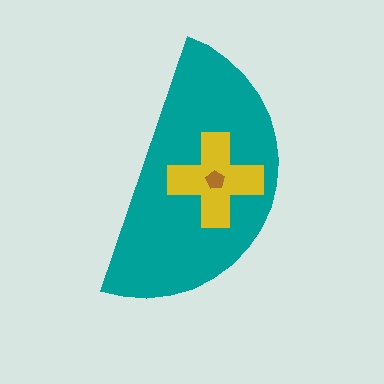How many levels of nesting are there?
3.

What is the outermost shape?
The teal semicircle.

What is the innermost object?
The brown pentagon.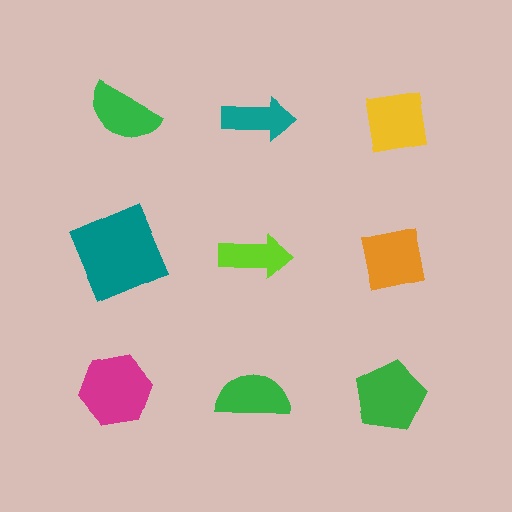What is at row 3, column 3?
A green pentagon.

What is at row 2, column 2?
A lime arrow.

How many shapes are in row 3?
3 shapes.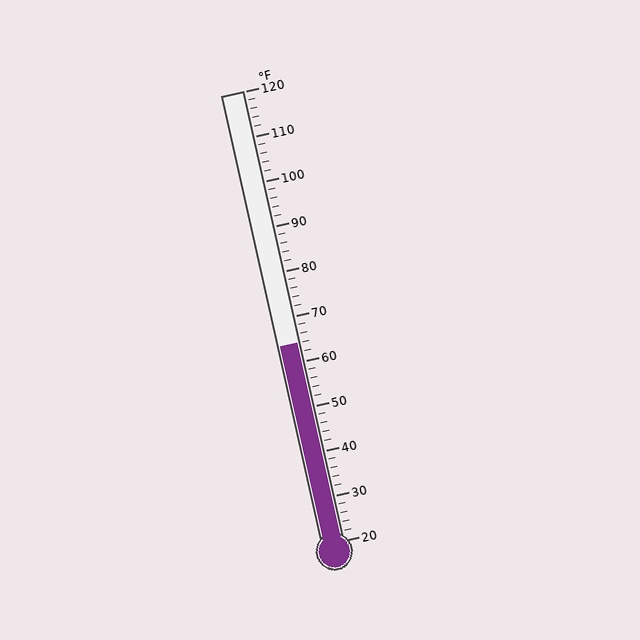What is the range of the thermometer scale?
The thermometer scale ranges from 20°F to 120°F.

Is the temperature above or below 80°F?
The temperature is below 80°F.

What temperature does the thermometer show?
The thermometer shows approximately 64°F.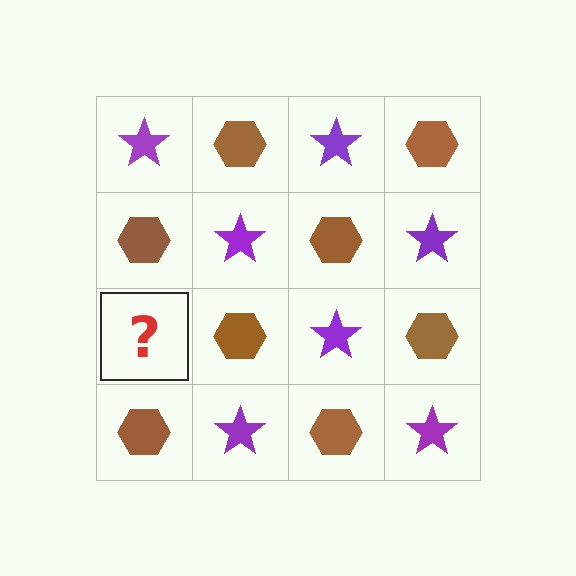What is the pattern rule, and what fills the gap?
The rule is that it alternates purple star and brown hexagon in a checkerboard pattern. The gap should be filled with a purple star.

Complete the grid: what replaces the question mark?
The question mark should be replaced with a purple star.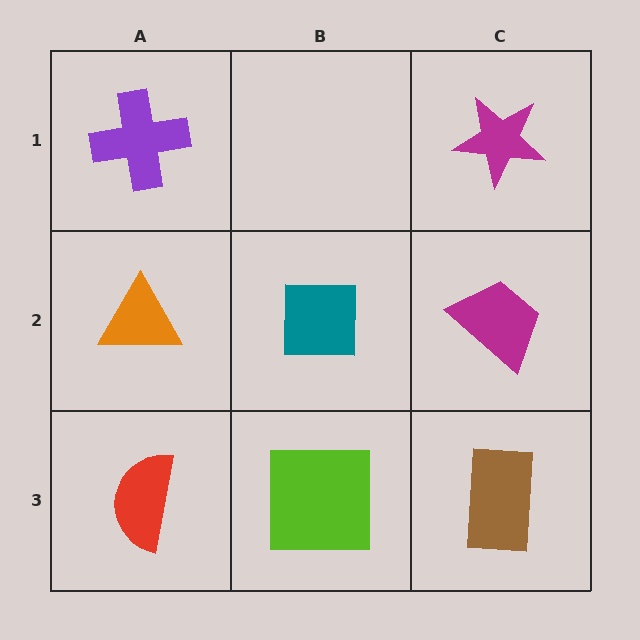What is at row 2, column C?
A magenta trapezoid.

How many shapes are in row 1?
2 shapes.